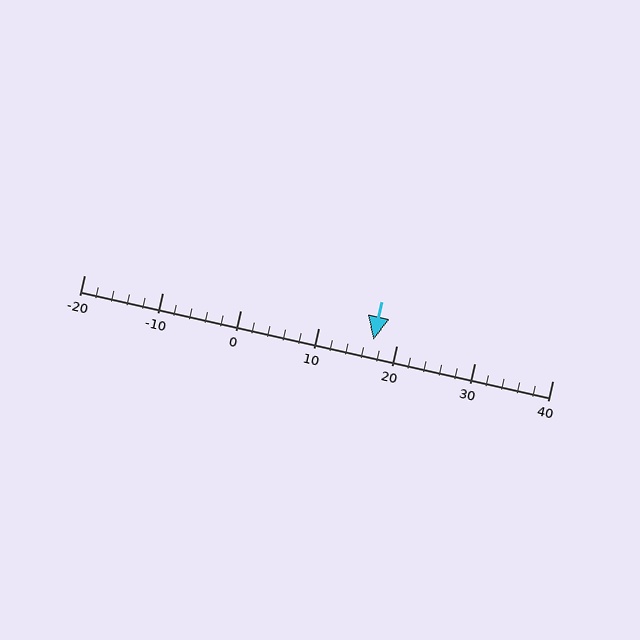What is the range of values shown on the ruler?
The ruler shows values from -20 to 40.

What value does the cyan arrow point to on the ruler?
The cyan arrow points to approximately 17.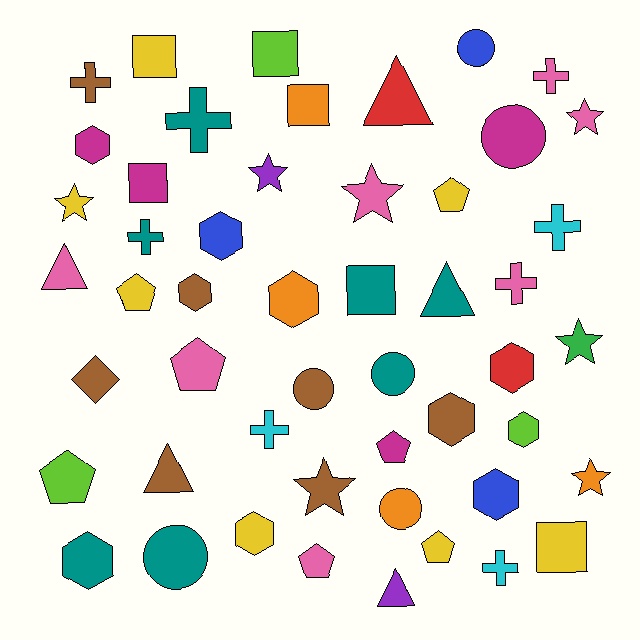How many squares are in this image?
There are 6 squares.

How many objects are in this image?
There are 50 objects.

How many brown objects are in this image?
There are 7 brown objects.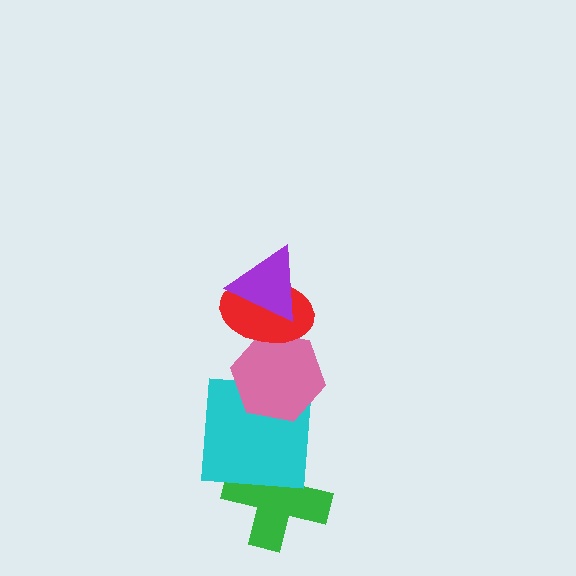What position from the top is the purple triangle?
The purple triangle is 1st from the top.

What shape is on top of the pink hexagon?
The red ellipse is on top of the pink hexagon.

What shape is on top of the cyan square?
The pink hexagon is on top of the cyan square.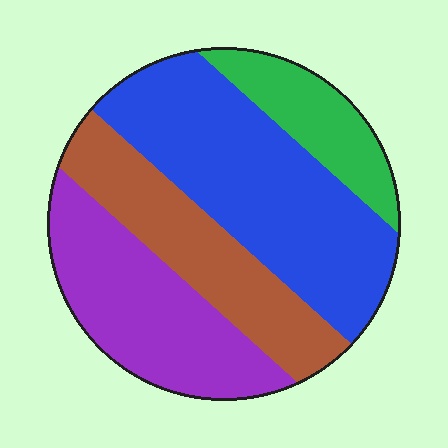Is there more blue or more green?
Blue.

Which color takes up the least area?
Green, at roughly 15%.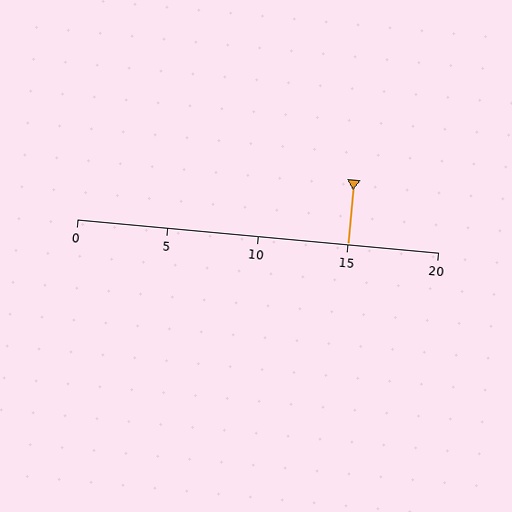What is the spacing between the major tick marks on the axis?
The major ticks are spaced 5 apart.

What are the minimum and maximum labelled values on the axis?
The axis runs from 0 to 20.